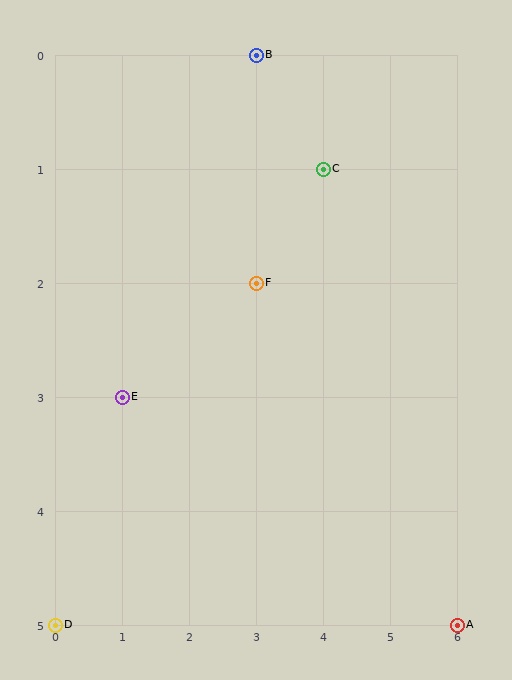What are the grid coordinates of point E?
Point E is at grid coordinates (1, 3).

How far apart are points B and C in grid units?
Points B and C are 1 column and 1 row apart (about 1.4 grid units diagonally).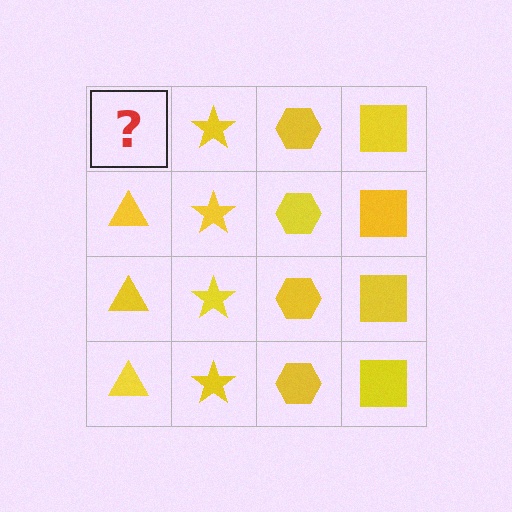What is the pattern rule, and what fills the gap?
The rule is that each column has a consistent shape. The gap should be filled with a yellow triangle.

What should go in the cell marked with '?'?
The missing cell should contain a yellow triangle.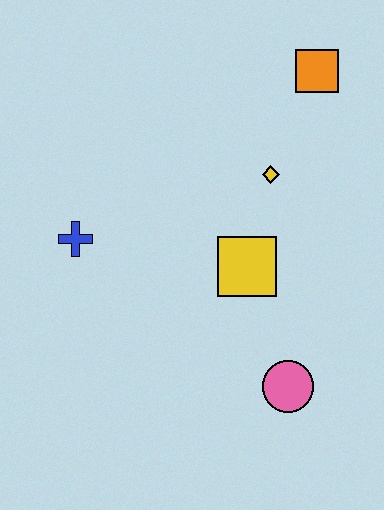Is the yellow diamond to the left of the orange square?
Yes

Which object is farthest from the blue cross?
The orange square is farthest from the blue cross.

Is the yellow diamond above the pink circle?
Yes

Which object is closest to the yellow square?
The yellow diamond is closest to the yellow square.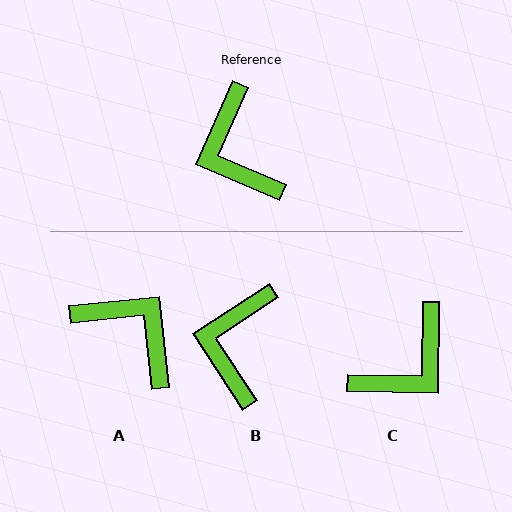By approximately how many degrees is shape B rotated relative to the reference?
Approximately 33 degrees clockwise.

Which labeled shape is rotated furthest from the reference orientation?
A, about 151 degrees away.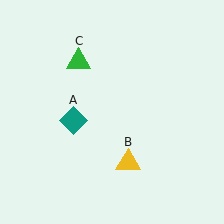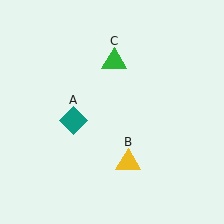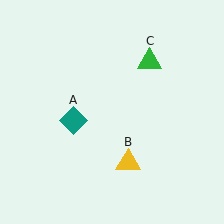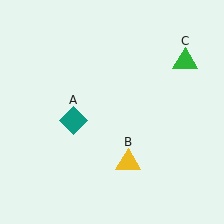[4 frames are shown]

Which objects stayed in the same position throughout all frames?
Teal diamond (object A) and yellow triangle (object B) remained stationary.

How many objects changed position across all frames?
1 object changed position: green triangle (object C).